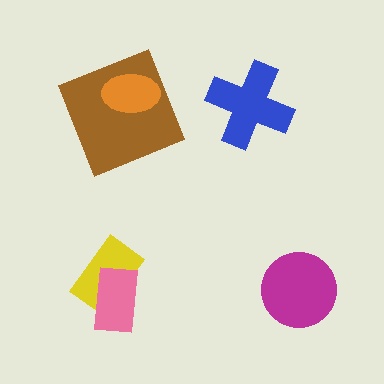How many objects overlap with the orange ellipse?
1 object overlaps with the orange ellipse.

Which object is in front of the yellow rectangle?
The pink rectangle is in front of the yellow rectangle.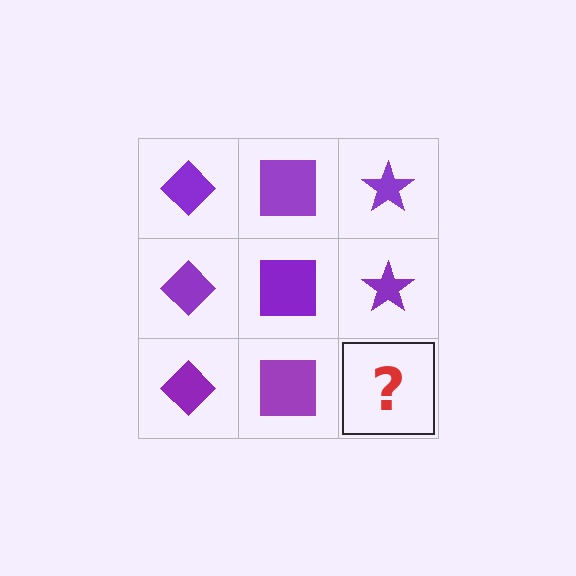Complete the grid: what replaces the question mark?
The question mark should be replaced with a purple star.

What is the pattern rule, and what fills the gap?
The rule is that each column has a consistent shape. The gap should be filled with a purple star.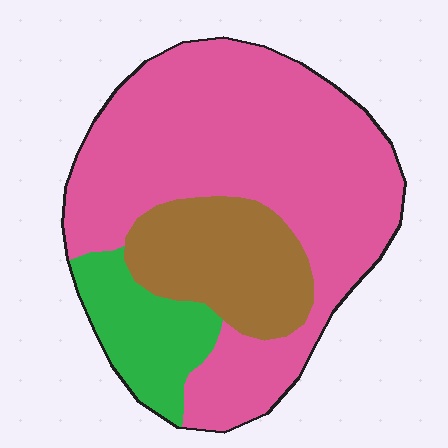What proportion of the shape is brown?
Brown takes up about one fifth (1/5) of the shape.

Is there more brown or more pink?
Pink.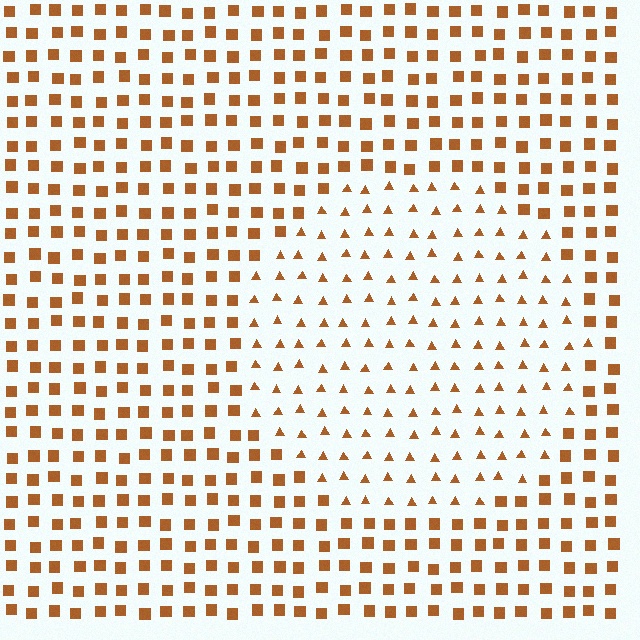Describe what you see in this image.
The image is filled with small brown elements arranged in a uniform grid. A circle-shaped region contains triangles, while the surrounding area contains squares. The boundary is defined purely by the change in element shape.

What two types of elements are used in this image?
The image uses triangles inside the circle region and squares outside it.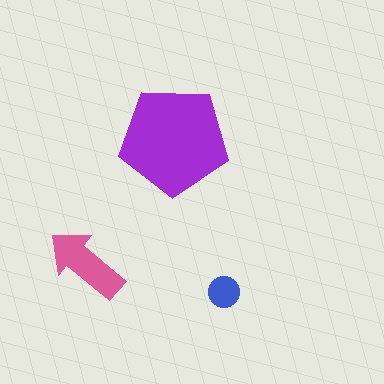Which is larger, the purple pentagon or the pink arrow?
The purple pentagon.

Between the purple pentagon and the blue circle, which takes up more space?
The purple pentagon.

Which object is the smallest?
The blue circle.